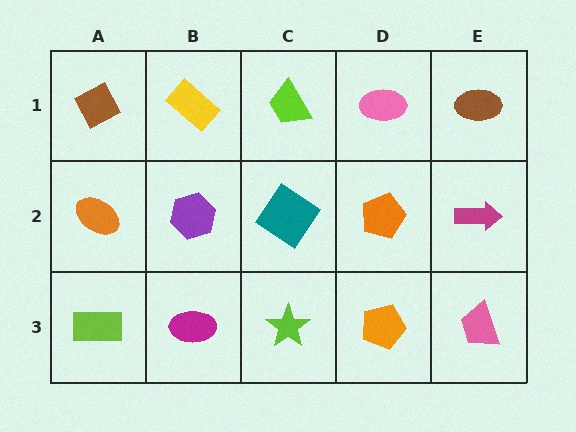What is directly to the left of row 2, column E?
An orange pentagon.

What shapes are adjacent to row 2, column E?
A brown ellipse (row 1, column E), a pink trapezoid (row 3, column E), an orange pentagon (row 2, column D).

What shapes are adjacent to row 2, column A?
A brown diamond (row 1, column A), a lime rectangle (row 3, column A), a purple hexagon (row 2, column B).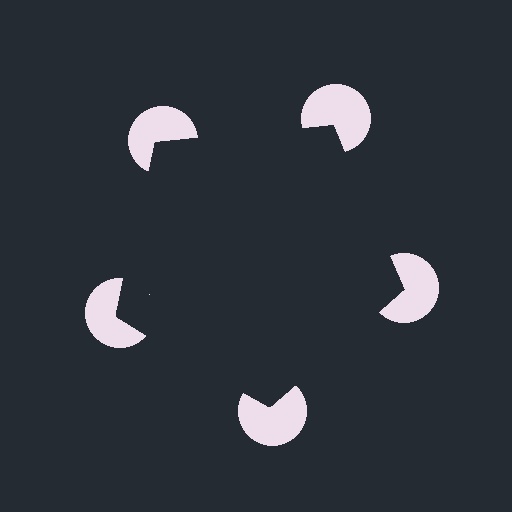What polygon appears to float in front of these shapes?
An illusory pentagon — its edges are inferred from the aligned wedge cuts in the pac-man discs, not physically drawn.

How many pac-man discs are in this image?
There are 5 — one at each vertex of the illusory pentagon.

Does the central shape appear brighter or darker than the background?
It typically appears slightly darker than the background, even though no actual brightness change is drawn.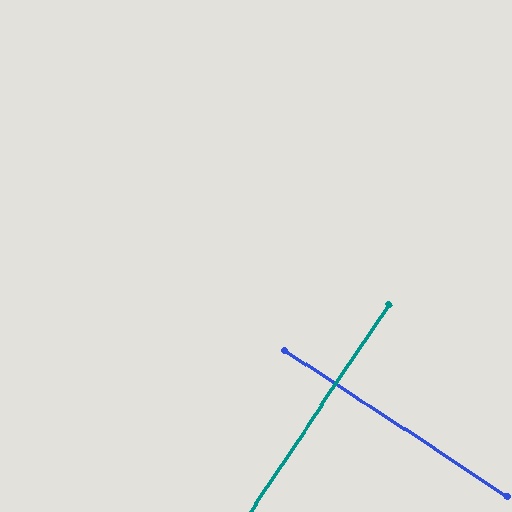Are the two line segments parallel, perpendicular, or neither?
Perpendicular — they meet at approximately 90°.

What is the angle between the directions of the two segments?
Approximately 90 degrees.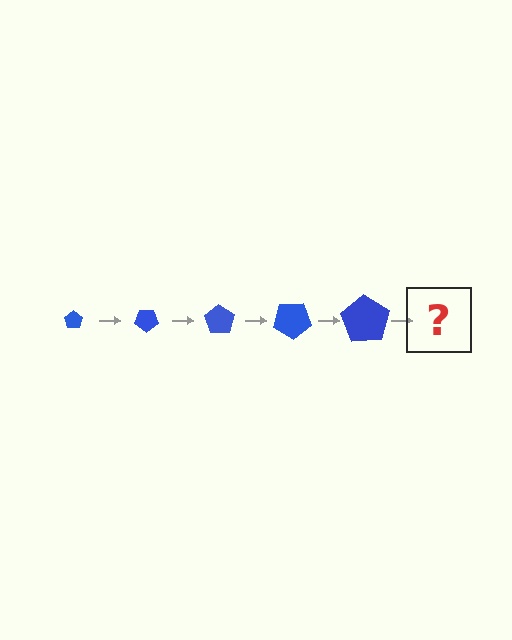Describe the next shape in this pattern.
It should be a pentagon, larger than the previous one and rotated 175 degrees from the start.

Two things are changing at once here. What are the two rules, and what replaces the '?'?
The two rules are that the pentagon grows larger each step and it rotates 35 degrees each step. The '?' should be a pentagon, larger than the previous one and rotated 175 degrees from the start.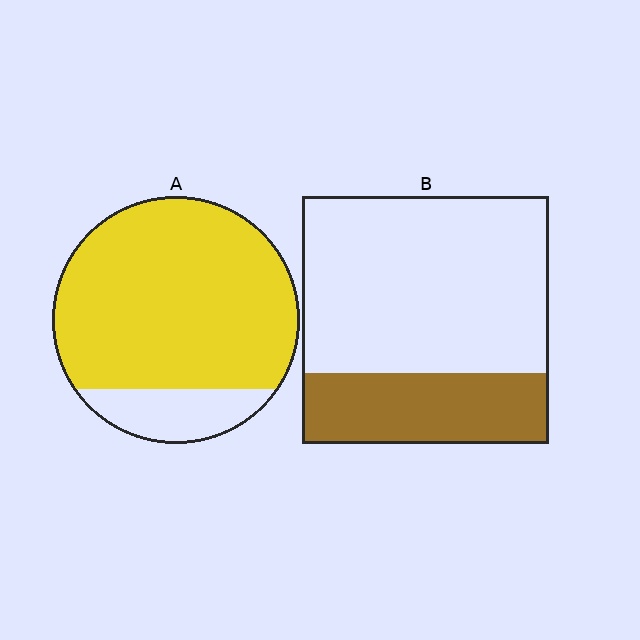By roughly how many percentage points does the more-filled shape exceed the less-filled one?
By roughly 55 percentage points (A over B).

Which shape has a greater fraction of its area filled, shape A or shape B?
Shape A.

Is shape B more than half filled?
No.